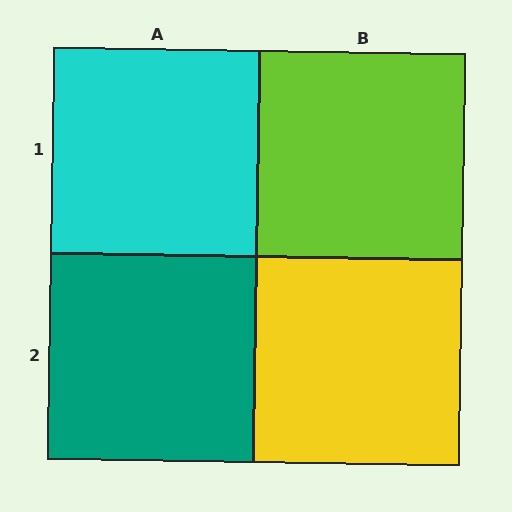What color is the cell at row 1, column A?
Cyan.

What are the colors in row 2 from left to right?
Teal, yellow.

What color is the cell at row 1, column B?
Lime.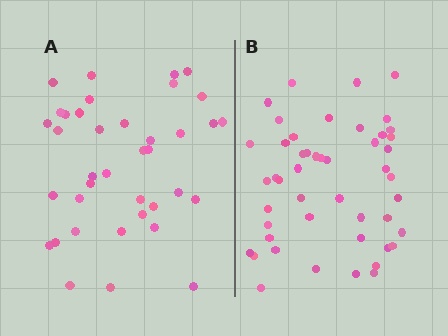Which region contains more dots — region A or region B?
Region B (the right region) has more dots.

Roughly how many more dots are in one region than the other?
Region B has roughly 10 or so more dots than region A.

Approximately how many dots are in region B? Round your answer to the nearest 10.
About 50 dots. (The exact count is 48, which rounds to 50.)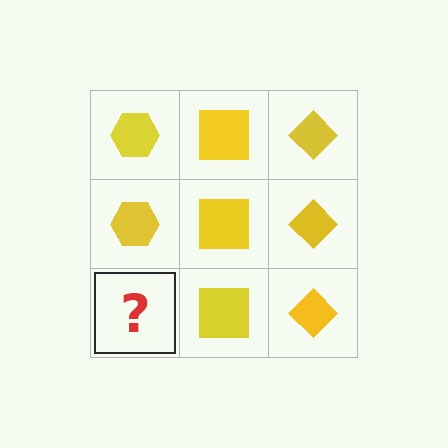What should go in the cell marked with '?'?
The missing cell should contain a yellow hexagon.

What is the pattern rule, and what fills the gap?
The rule is that each column has a consistent shape. The gap should be filled with a yellow hexagon.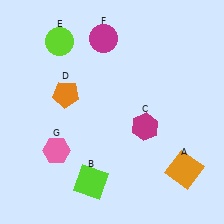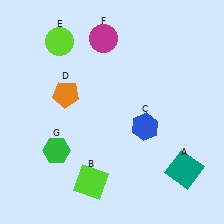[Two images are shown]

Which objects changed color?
A changed from orange to teal. C changed from magenta to blue. G changed from pink to green.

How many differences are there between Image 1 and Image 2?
There are 3 differences between the two images.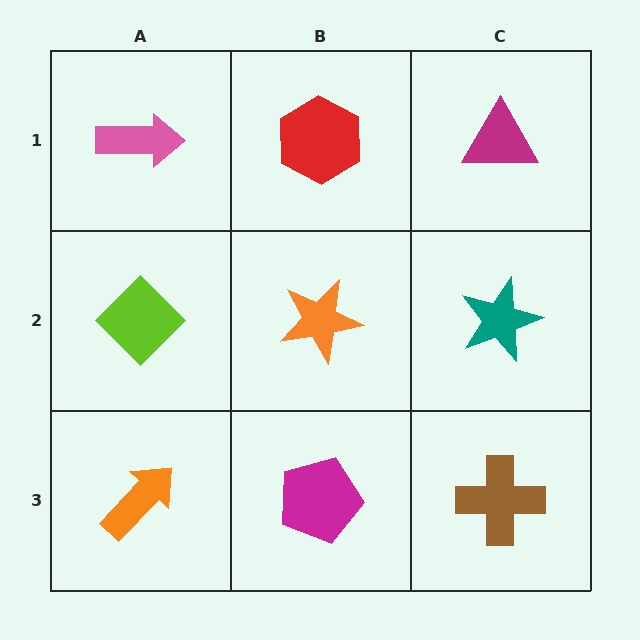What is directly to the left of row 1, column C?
A red hexagon.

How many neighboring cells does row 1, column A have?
2.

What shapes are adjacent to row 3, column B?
An orange star (row 2, column B), an orange arrow (row 3, column A), a brown cross (row 3, column C).